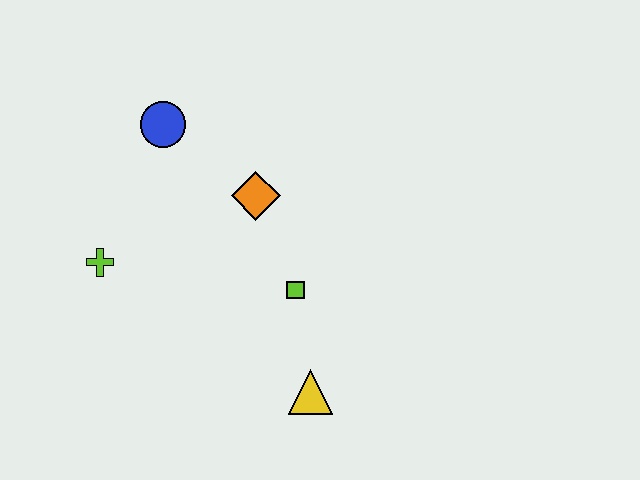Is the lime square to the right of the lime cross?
Yes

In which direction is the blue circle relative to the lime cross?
The blue circle is above the lime cross.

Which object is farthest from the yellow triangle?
The blue circle is farthest from the yellow triangle.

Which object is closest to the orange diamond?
The lime square is closest to the orange diamond.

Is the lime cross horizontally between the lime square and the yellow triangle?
No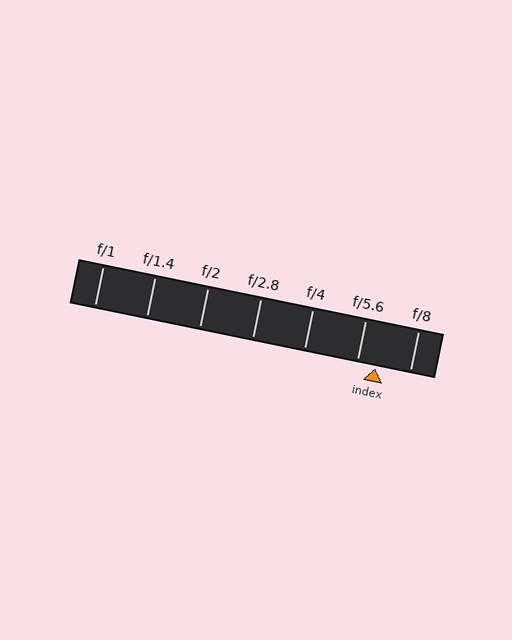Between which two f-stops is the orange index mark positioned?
The index mark is between f/5.6 and f/8.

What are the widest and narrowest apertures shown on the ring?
The widest aperture shown is f/1 and the narrowest is f/8.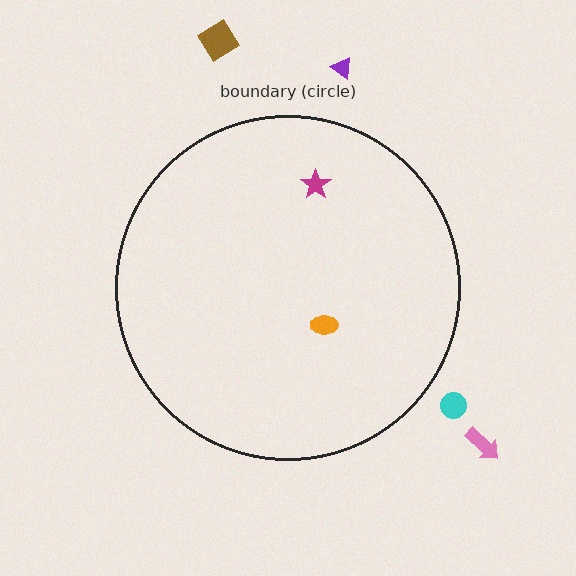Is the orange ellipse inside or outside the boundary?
Inside.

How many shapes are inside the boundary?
2 inside, 4 outside.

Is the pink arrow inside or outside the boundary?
Outside.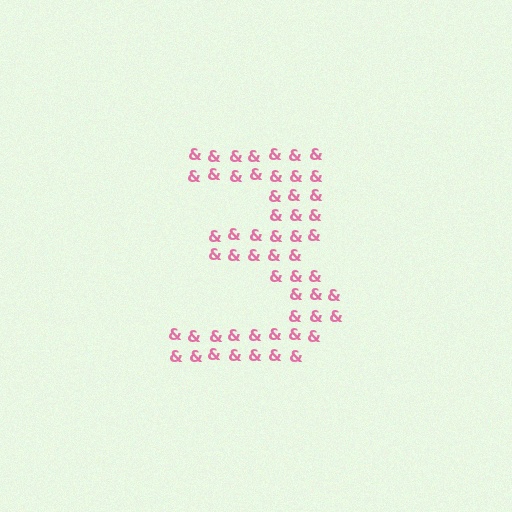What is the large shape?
The large shape is the digit 3.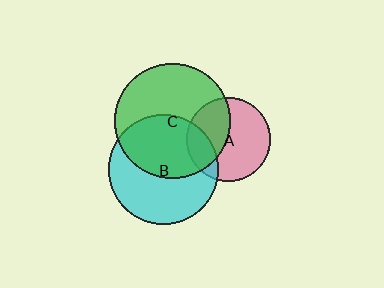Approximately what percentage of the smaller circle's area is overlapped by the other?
Approximately 50%.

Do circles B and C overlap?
Yes.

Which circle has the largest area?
Circle C (green).